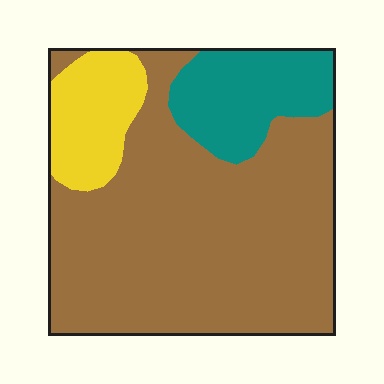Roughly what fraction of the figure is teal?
Teal covers about 15% of the figure.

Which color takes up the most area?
Brown, at roughly 70%.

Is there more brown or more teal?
Brown.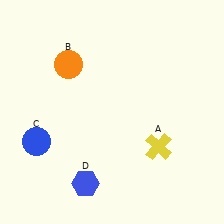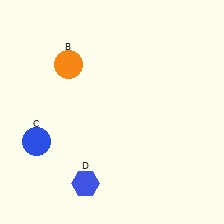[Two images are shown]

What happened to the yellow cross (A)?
The yellow cross (A) was removed in Image 2. It was in the bottom-right area of Image 1.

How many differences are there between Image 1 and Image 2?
There is 1 difference between the two images.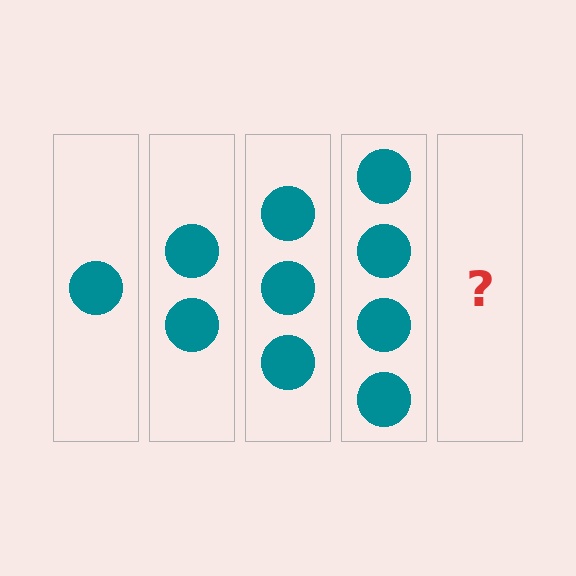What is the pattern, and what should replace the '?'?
The pattern is that each step adds one more circle. The '?' should be 5 circles.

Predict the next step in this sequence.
The next step is 5 circles.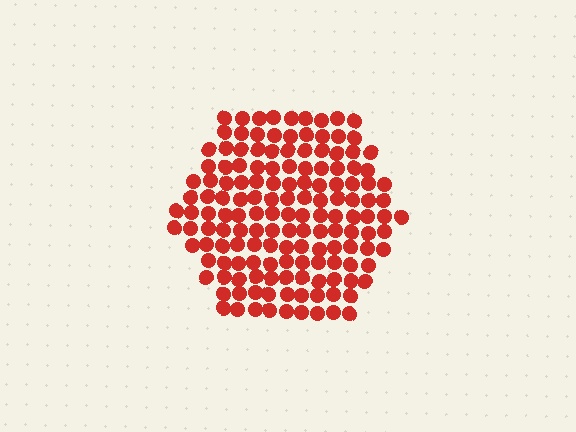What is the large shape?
The large shape is a hexagon.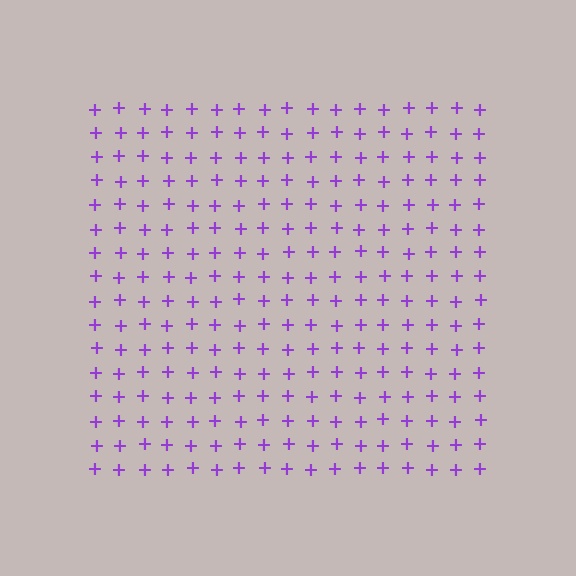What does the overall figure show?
The overall figure shows a square.